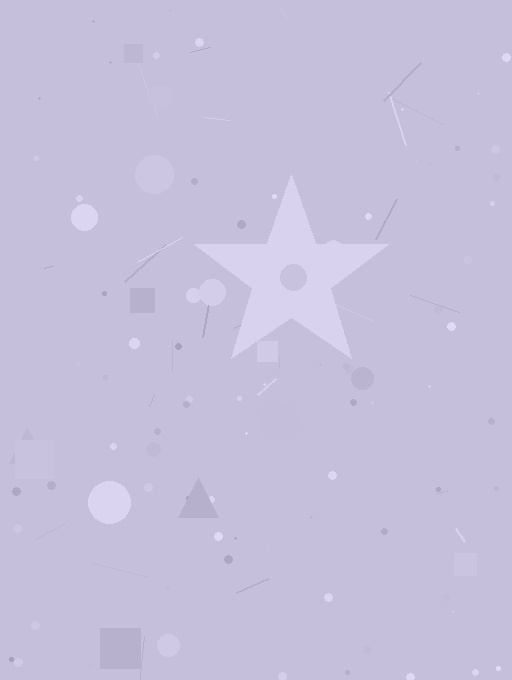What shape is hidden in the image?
A star is hidden in the image.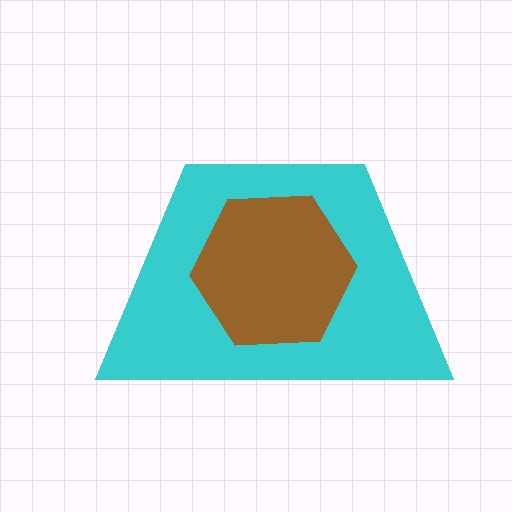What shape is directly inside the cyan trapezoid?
The brown hexagon.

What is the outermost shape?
The cyan trapezoid.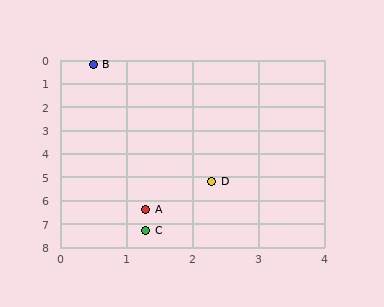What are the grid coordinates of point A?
Point A is at approximately (1.3, 6.4).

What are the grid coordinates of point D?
Point D is at approximately (2.3, 5.2).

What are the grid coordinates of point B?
Point B is at approximately (0.5, 0.2).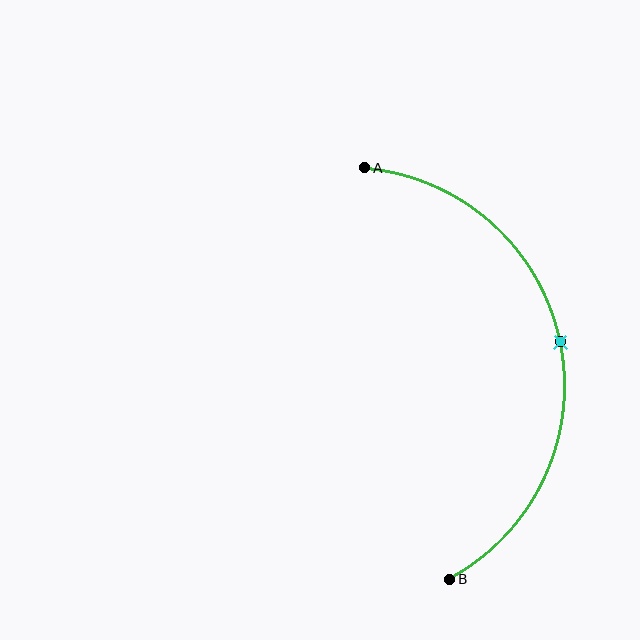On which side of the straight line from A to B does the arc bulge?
The arc bulges to the right of the straight line connecting A and B.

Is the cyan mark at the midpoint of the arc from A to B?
Yes. The cyan mark lies on the arc at equal arc-length from both A and B — it is the arc midpoint.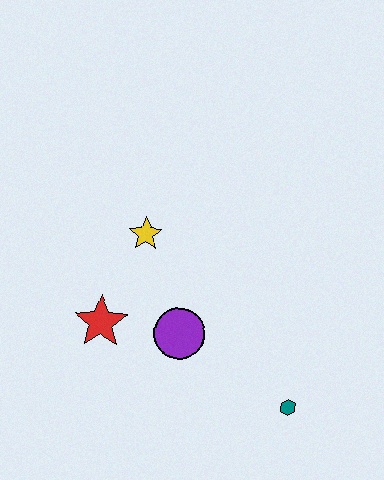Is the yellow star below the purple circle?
No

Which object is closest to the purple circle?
The red star is closest to the purple circle.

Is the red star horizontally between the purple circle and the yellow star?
No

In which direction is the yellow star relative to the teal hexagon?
The yellow star is above the teal hexagon.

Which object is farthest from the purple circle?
The teal hexagon is farthest from the purple circle.